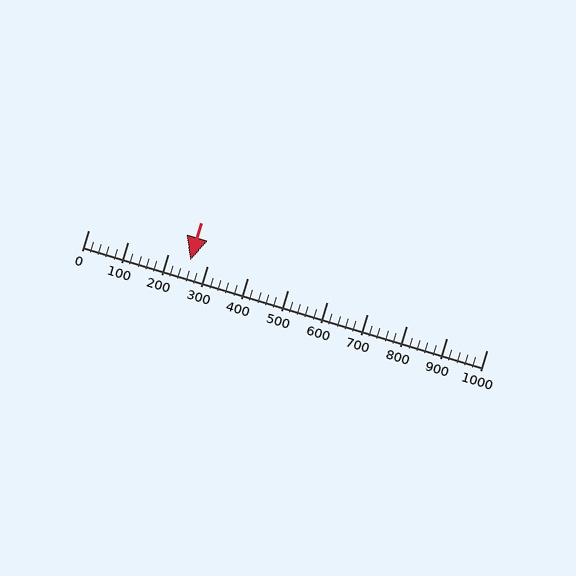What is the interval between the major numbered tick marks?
The major tick marks are spaced 100 units apart.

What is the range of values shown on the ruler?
The ruler shows values from 0 to 1000.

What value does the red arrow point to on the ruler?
The red arrow points to approximately 257.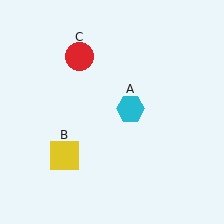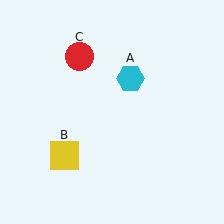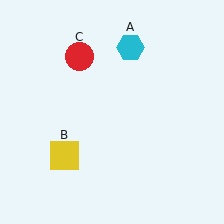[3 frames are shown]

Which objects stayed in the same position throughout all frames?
Yellow square (object B) and red circle (object C) remained stationary.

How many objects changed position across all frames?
1 object changed position: cyan hexagon (object A).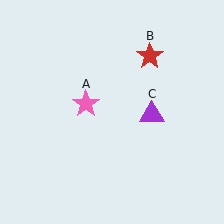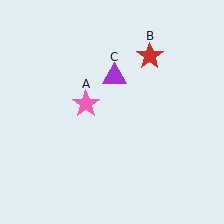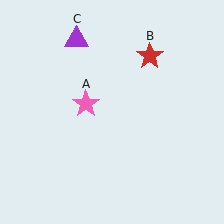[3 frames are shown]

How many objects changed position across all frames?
1 object changed position: purple triangle (object C).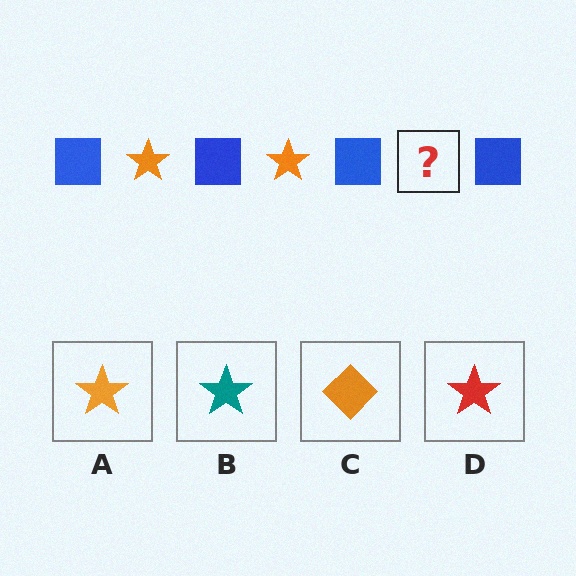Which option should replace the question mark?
Option A.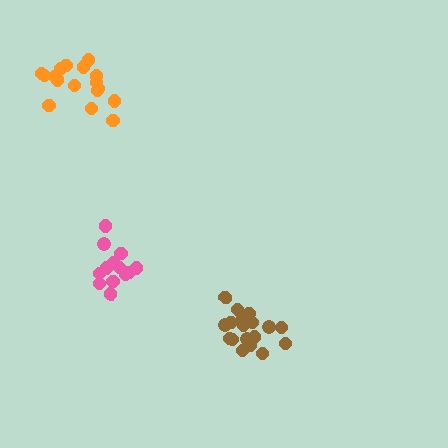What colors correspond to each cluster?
The clusters are colored: brown, pink, orange.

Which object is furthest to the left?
The orange cluster is leftmost.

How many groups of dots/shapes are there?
There are 3 groups.